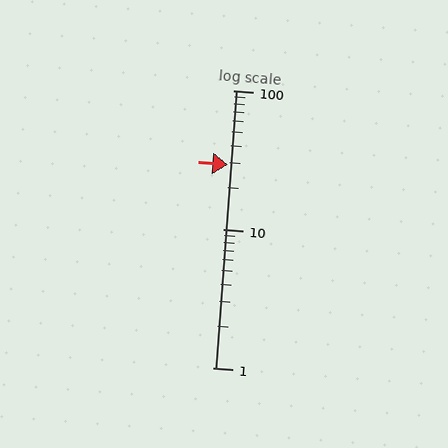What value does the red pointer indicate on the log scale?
The pointer indicates approximately 29.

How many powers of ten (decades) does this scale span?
The scale spans 2 decades, from 1 to 100.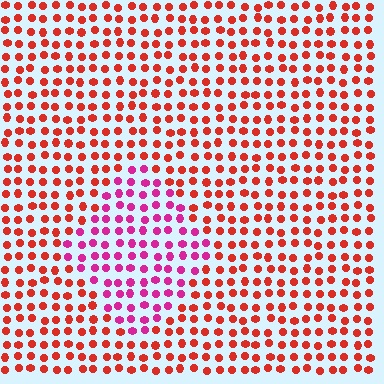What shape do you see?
I see a diamond.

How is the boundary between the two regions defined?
The boundary is defined purely by a slight shift in hue (about 42 degrees). Spacing, size, and orientation are identical on both sides.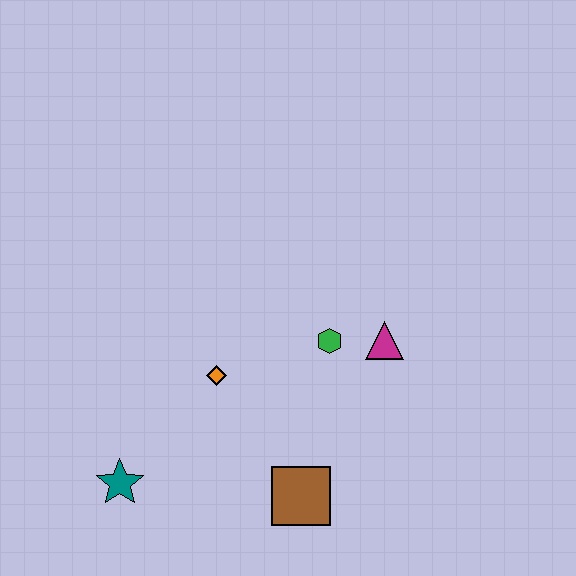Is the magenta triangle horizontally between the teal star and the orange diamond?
No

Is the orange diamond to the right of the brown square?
No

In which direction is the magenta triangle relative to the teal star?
The magenta triangle is to the right of the teal star.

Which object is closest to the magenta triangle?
The green hexagon is closest to the magenta triangle.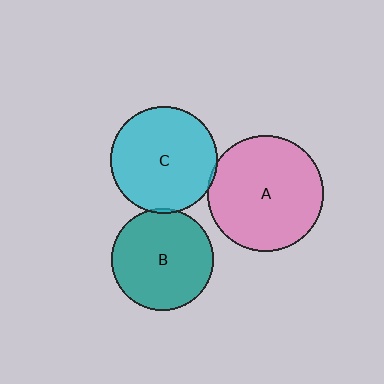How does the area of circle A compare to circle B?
Approximately 1.3 times.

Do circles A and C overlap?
Yes.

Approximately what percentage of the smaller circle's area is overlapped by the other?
Approximately 5%.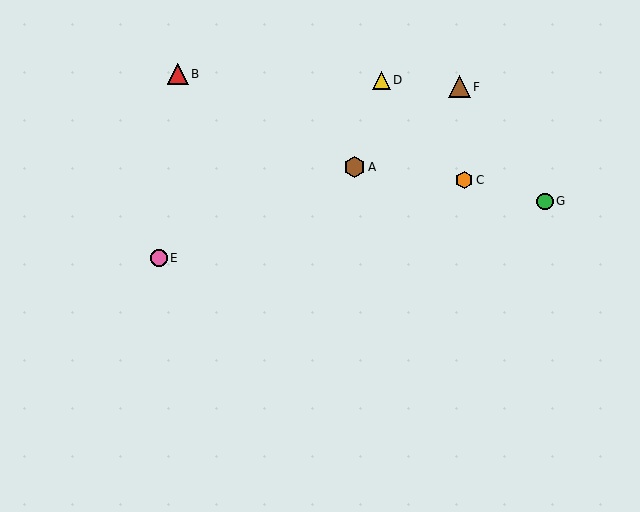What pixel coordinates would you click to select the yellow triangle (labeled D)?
Click at (381, 80) to select the yellow triangle D.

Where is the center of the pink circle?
The center of the pink circle is at (159, 258).